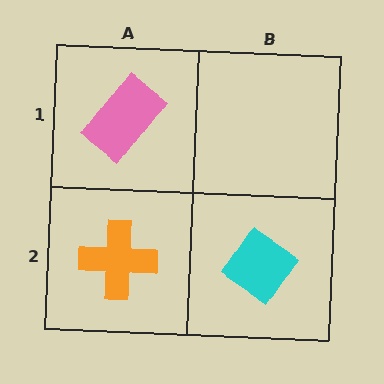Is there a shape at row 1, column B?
No, that cell is empty.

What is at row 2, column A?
An orange cross.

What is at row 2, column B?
A cyan diamond.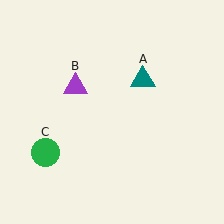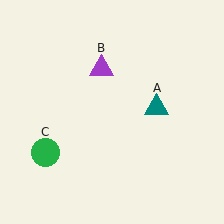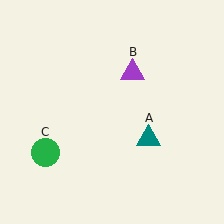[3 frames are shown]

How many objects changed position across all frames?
2 objects changed position: teal triangle (object A), purple triangle (object B).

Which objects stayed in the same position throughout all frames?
Green circle (object C) remained stationary.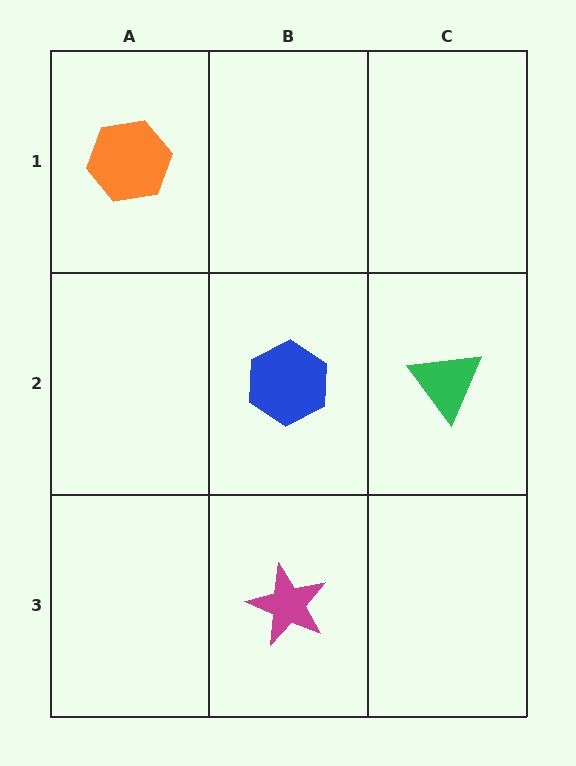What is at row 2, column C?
A green triangle.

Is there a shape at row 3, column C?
No, that cell is empty.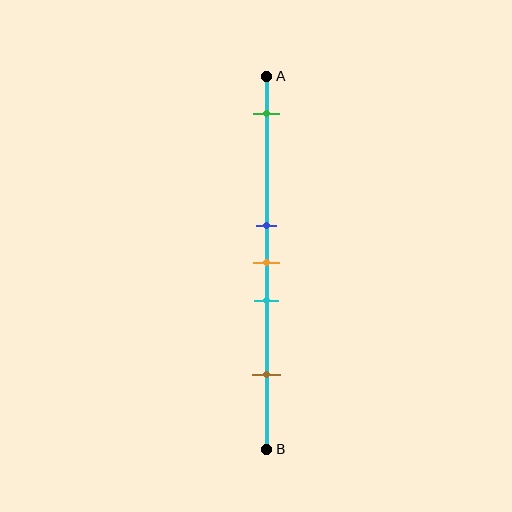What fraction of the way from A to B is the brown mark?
The brown mark is approximately 80% (0.8) of the way from A to B.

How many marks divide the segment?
There are 5 marks dividing the segment.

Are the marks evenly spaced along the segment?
No, the marks are not evenly spaced.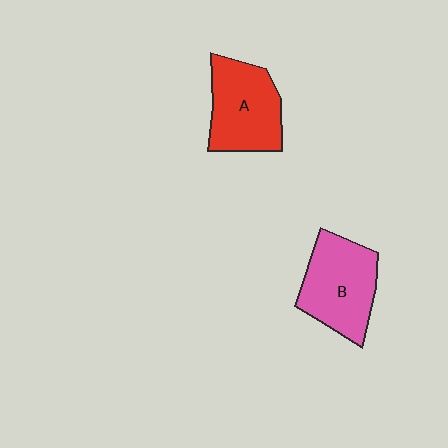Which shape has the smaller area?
Shape A (red).